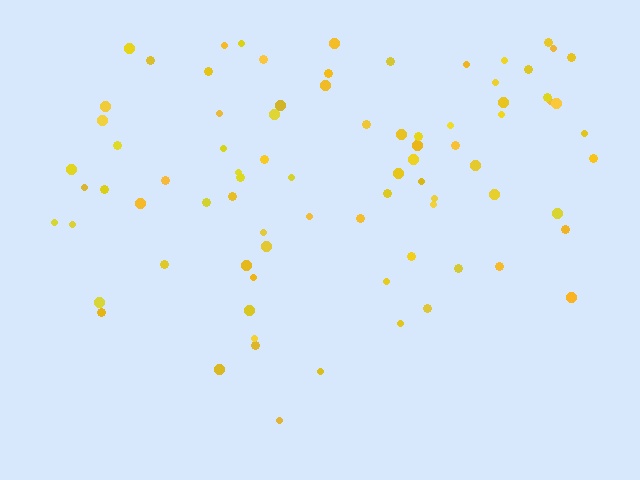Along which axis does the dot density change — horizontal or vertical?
Vertical.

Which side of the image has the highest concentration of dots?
The top.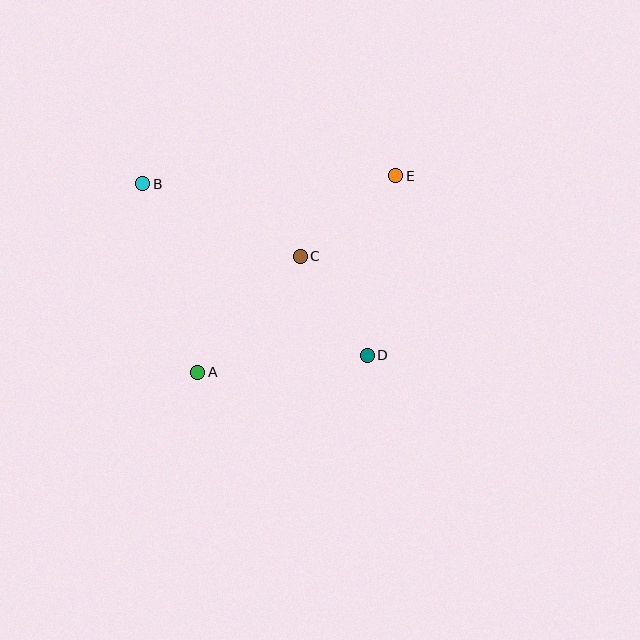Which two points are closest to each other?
Points C and D are closest to each other.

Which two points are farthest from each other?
Points B and D are farthest from each other.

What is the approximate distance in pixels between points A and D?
The distance between A and D is approximately 171 pixels.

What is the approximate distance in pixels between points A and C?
The distance between A and C is approximately 155 pixels.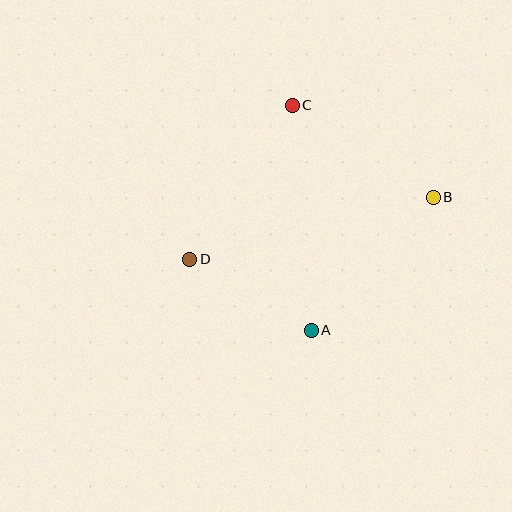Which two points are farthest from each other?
Points B and D are farthest from each other.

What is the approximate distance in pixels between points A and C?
The distance between A and C is approximately 226 pixels.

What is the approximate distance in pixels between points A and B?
The distance between A and B is approximately 180 pixels.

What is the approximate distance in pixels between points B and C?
The distance between B and C is approximately 168 pixels.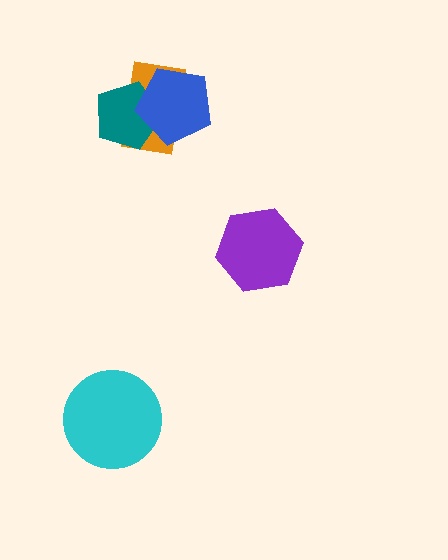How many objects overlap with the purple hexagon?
0 objects overlap with the purple hexagon.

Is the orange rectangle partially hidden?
Yes, it is partially covered by another shape.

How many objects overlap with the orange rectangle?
2 objects overlap with the orange rectangle.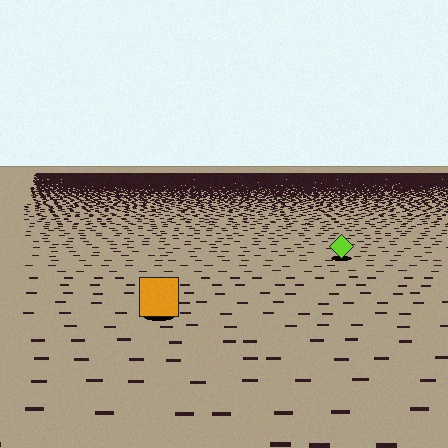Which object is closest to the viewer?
The orange square is closest. The texture marks near it are larger and more spread out.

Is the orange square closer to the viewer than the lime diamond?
Yes. The orange square is closer — you can tell from the texture gradient: the ground texture is coarser near it.